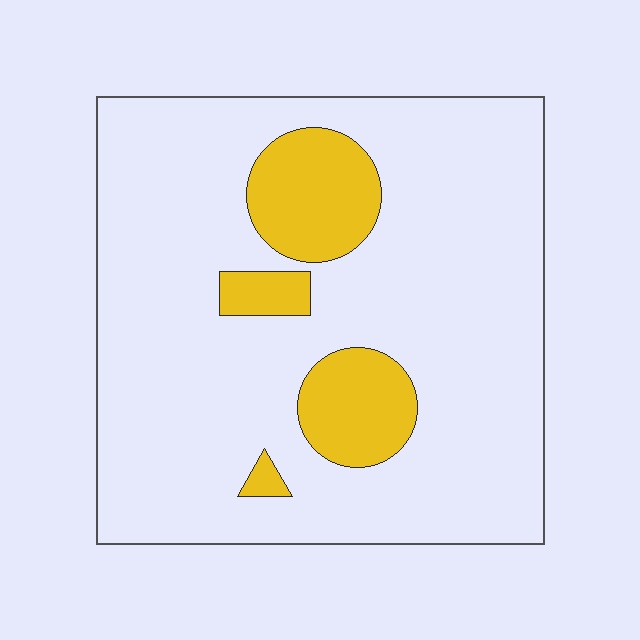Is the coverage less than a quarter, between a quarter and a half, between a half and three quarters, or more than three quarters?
Less than a quarter.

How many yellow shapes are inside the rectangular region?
4.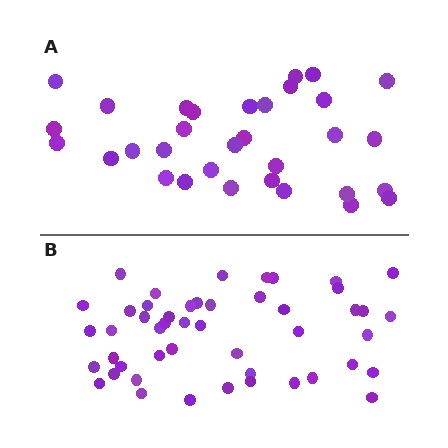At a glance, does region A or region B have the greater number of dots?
Region B (the bottom region) has more dots.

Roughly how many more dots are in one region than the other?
Region B has approximately 15 more dots than region A.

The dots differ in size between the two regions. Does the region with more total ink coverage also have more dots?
No. Region A has more total ink coverage because its dots are larger, but region B actually contains more individual dots. Total area can be misleading — the number of items is what matters here.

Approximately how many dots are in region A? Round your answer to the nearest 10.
About 30 dots. (The exact count is 32, which rounds to 30.)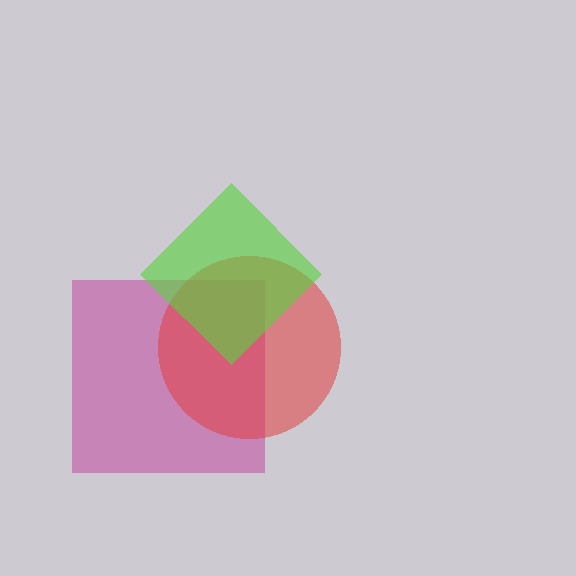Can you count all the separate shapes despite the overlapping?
Yes, there are 3 separate shapes.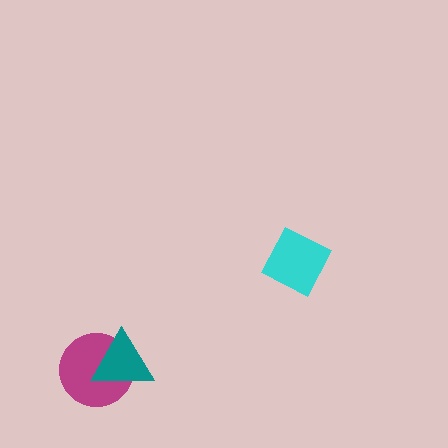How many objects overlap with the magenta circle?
1 object overlaps with the magenta circle.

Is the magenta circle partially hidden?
Yes, it is partially covered by another shape.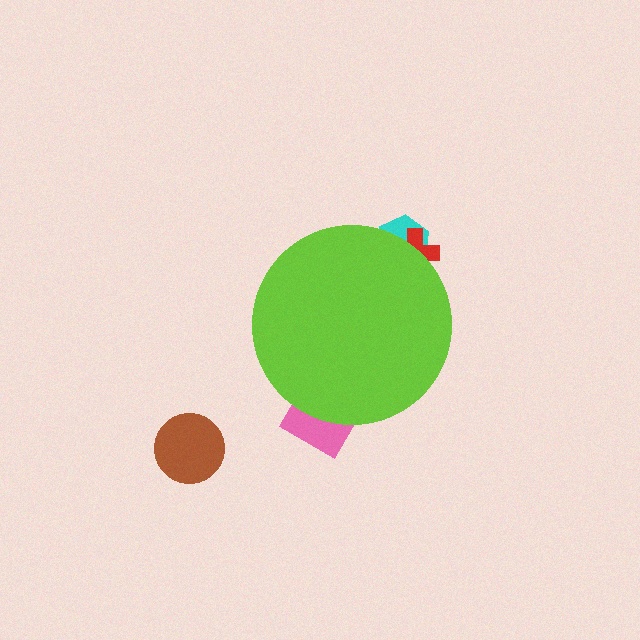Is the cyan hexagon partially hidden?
Yes, the cyan hexagon is partially hidden behind the lime circle.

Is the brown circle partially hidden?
No, the brown circle is fully visible.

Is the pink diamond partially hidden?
Yes, the pink diamond is partially hidden behind the lime circle.